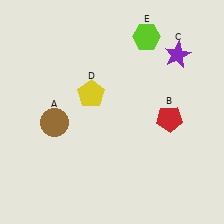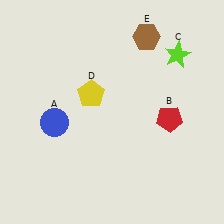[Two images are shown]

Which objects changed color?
A changed from brown to blue. C changed from purple to lime. E changed from lime to brown.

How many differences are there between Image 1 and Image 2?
There are 3 differences between the two images.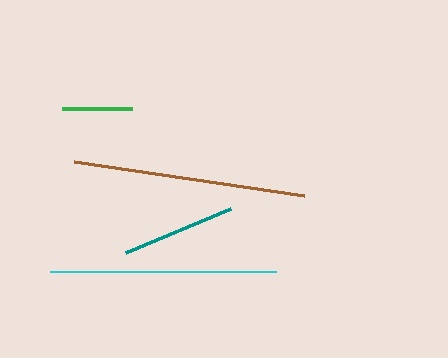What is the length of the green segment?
The green segment is approximately 69 pixels long.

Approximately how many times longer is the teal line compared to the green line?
The teal line is approximately 1.6 times the length of the green line.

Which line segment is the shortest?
The green line is the shortest at approximately 69 pixels.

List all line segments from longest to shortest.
From longest to shortest: brown, cyan, teal, green.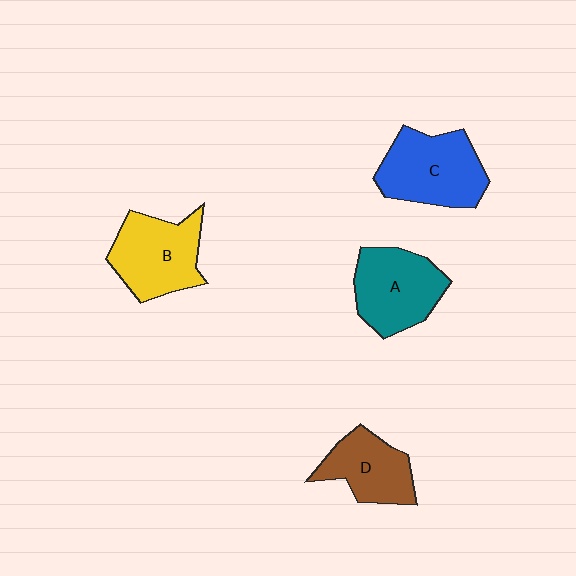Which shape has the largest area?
Shape C (blue).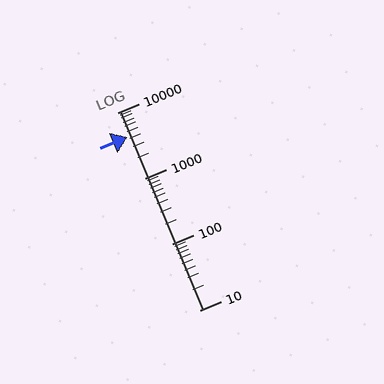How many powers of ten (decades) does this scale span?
The scale spans 3 decades, from 10 to 10000.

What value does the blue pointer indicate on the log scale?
The pointer indicates approximately 4300.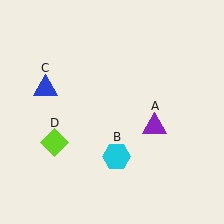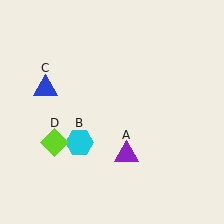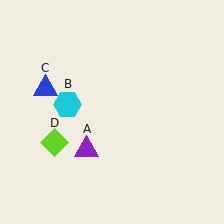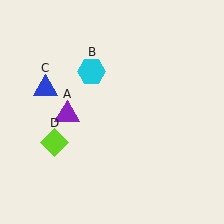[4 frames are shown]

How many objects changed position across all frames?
2 objects changed position: purple triangle (object A), cyan hexagon (object B).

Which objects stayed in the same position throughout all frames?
Blue triangle (object C) and lime diamond (object D) remained stationary.